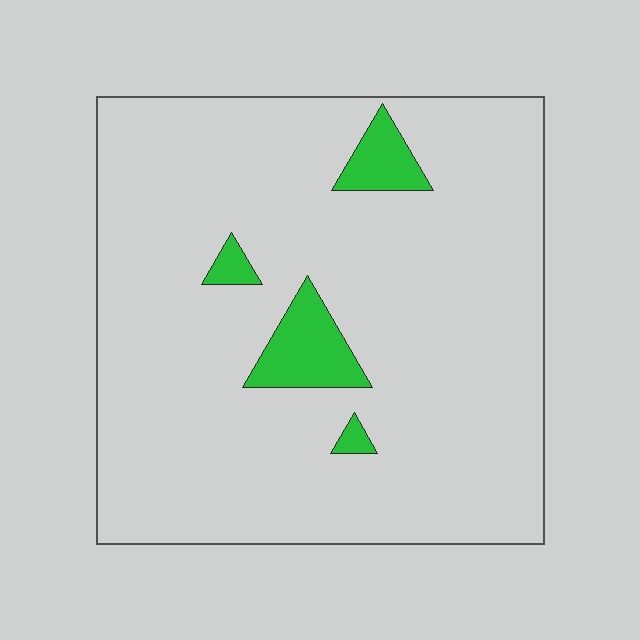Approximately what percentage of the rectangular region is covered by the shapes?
Approximately 5%.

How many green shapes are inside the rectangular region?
4.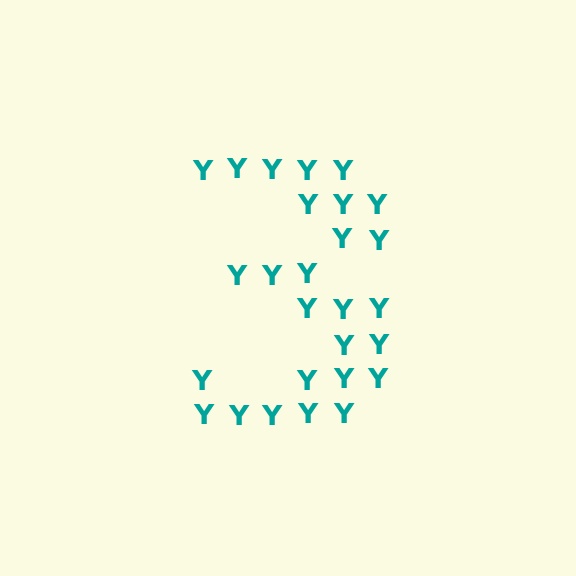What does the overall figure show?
The overall figure shows the digit 3.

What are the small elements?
The small elements are letter Y's.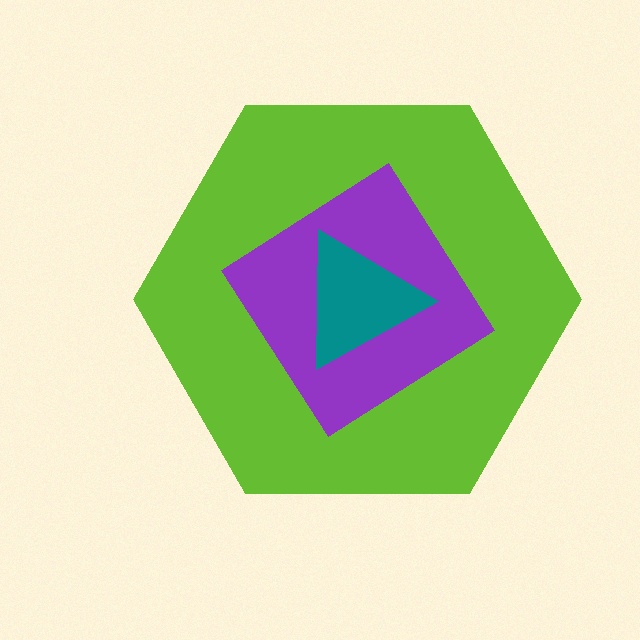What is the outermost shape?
The lime hexagon.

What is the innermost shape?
The teal triangle.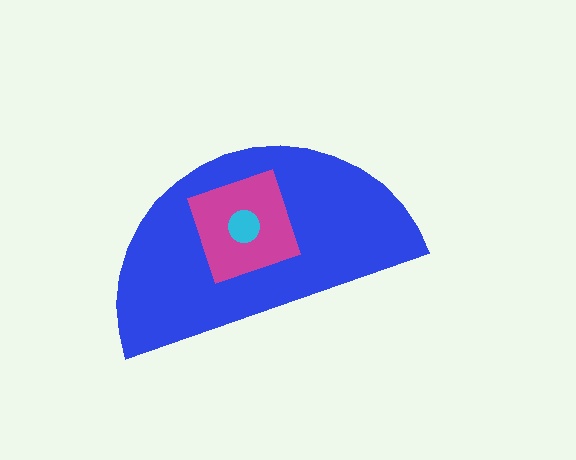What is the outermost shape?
The blue semicircle.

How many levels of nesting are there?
3.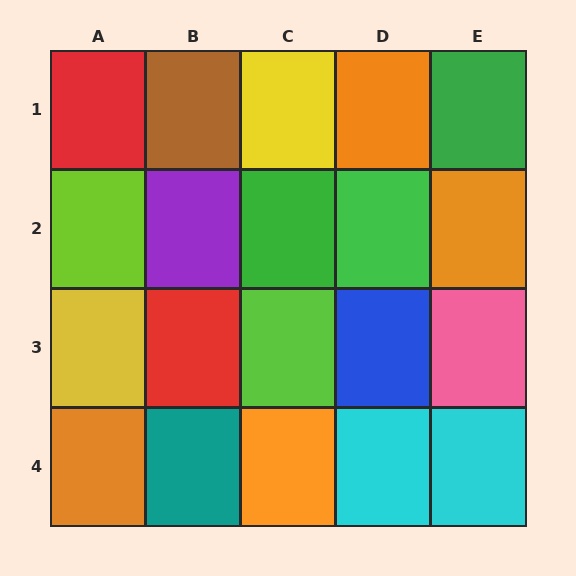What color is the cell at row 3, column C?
Lime.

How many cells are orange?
4 cells are orange.